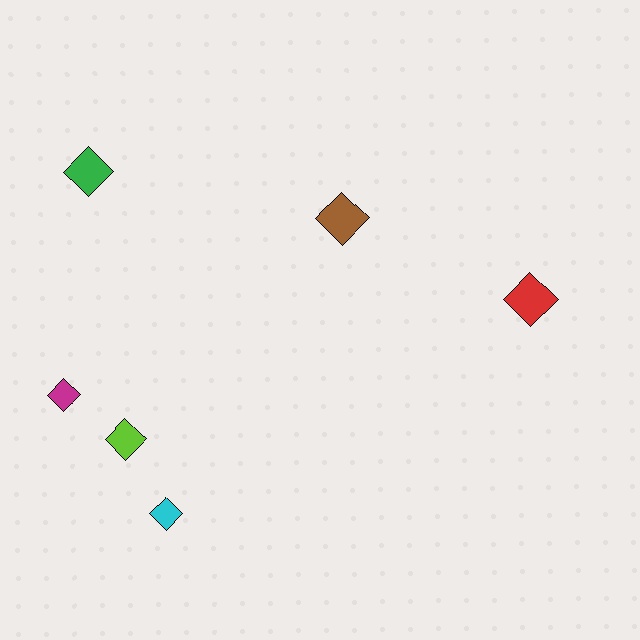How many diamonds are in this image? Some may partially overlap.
There are 6 diamonds.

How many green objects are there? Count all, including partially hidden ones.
There is 1 green object.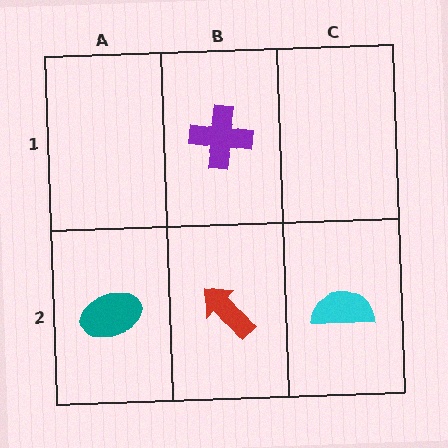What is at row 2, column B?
A red arrow.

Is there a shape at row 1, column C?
No, that cell is empty.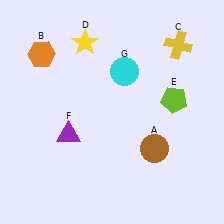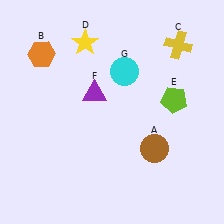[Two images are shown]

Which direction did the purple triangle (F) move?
The purple triangle (F) moved up.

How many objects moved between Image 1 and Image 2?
1 object moved between the two images.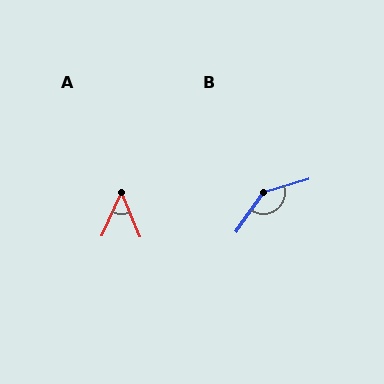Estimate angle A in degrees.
Approximately 46 degrees.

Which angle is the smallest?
A, at approximately 46 degrees.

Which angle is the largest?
B, at approximately 141 degrees.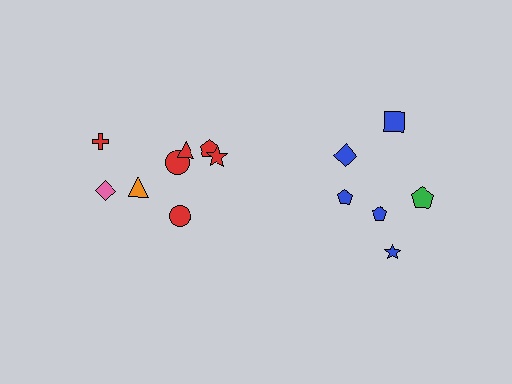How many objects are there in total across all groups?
There are 14 objects.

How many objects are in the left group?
There are 8 objects.